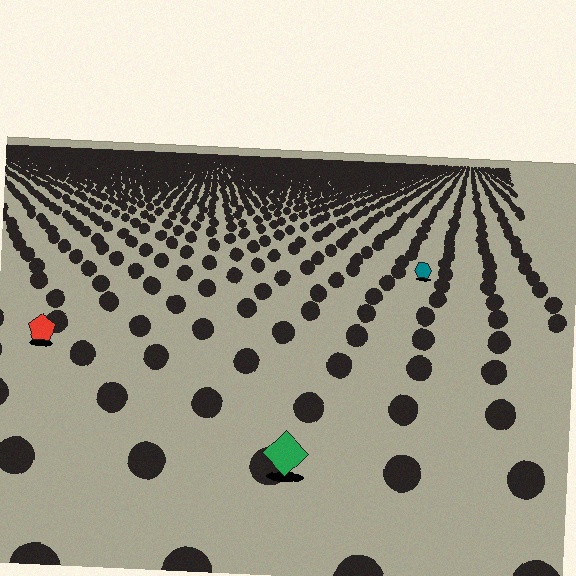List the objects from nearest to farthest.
From nearest to farthest: the green diamond, the red pentagon, the teal hexagon.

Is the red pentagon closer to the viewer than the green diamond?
No. The green diamond is closer — you can tell from the texture gradient: the ground texture is coarser near it.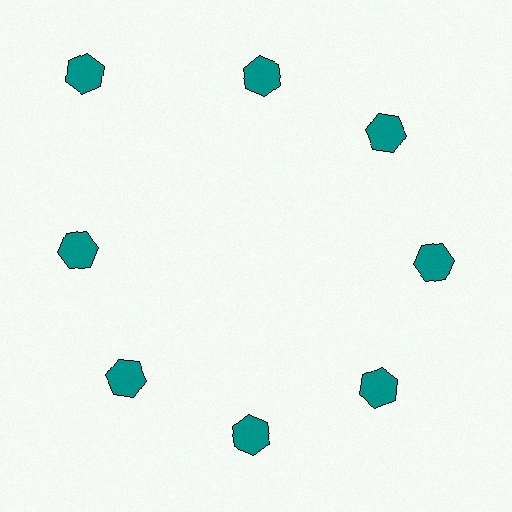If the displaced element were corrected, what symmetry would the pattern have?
It would have 8-fold rotational symmetry — the pattern would map onto itself every 45 degrees.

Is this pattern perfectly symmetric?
No. The 8 teal hexagons are arranged in a ring, but one element near the 10 o'clock position is pushed outward from the center, breaking the 8-fold rotational symmetry.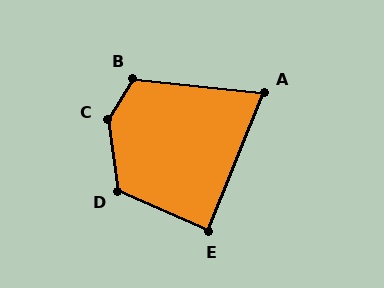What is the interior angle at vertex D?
Approximately 122 degrees (obtuse).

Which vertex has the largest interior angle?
C, at approximately 140 degrees.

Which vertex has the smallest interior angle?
A, at approximately 74 degrees.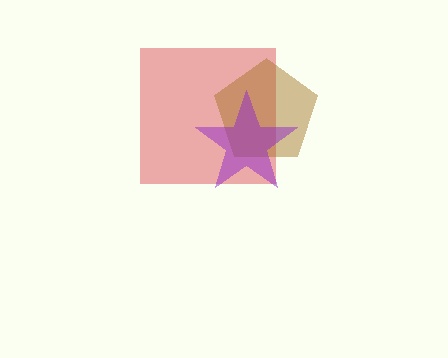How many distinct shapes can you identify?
There are 3 distinct shapes: a red square, a brown pentagon, a purple star.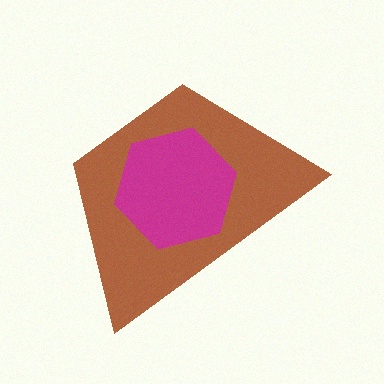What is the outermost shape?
The brown trapezoid.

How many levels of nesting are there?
2.